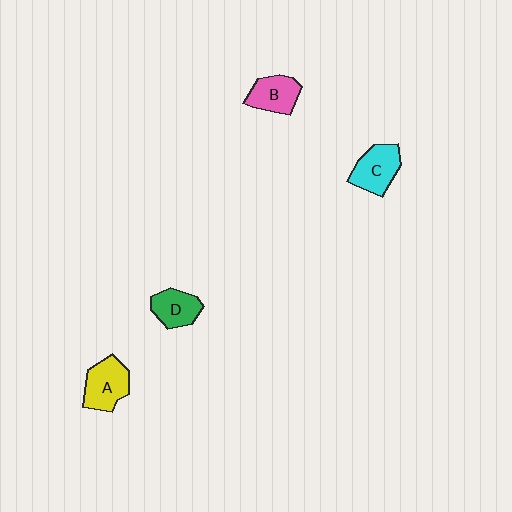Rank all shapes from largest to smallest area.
From largest to smallest: A (yellow), C (cyan), B (pink), D (green).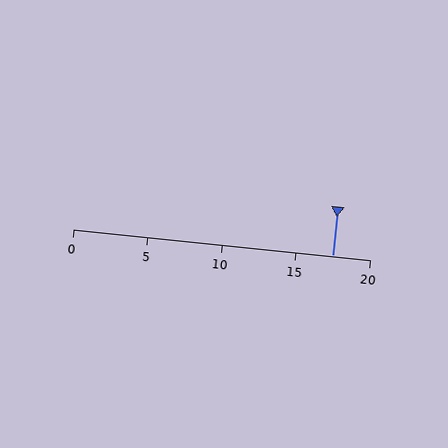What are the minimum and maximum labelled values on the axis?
The axis runs from 0 to 20.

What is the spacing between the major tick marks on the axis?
The major ticks are spaced 5 apart.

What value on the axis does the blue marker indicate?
The marker indicates approximately 17.5.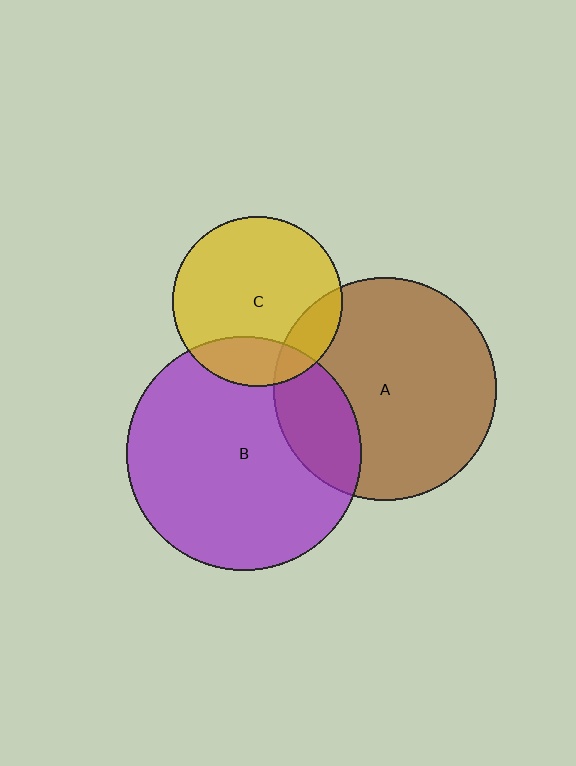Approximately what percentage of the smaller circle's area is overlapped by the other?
Approximately 20%.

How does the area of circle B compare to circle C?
Approximately 1.9 times.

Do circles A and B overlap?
Yes.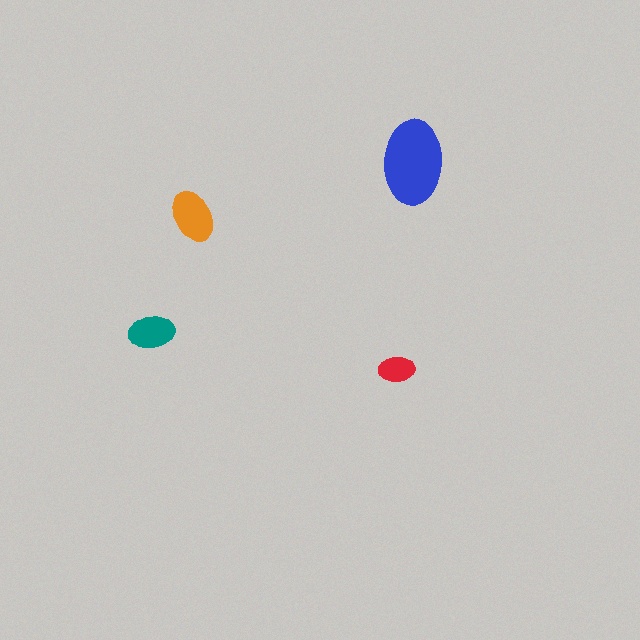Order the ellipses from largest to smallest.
the blue one, the orange one, the teal one, the red one.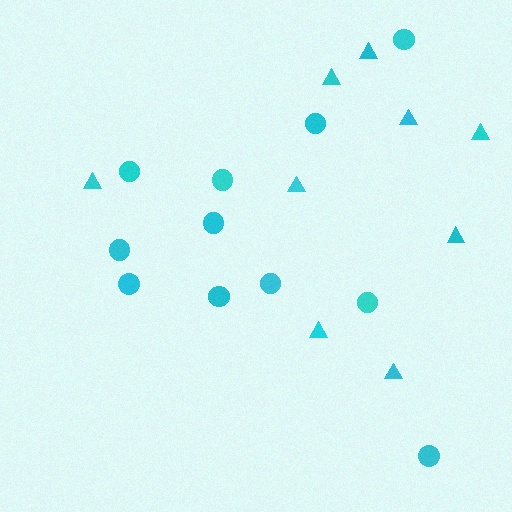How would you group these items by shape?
There are 2 groups: one group of triangles (9) and one group of circles (11).